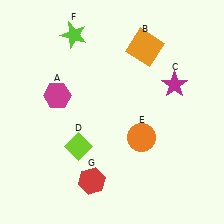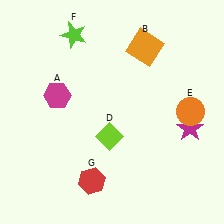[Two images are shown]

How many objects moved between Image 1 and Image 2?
3 objects moved between the two images.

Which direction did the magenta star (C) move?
The magenta star (C) moved down.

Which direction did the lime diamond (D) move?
The lime diamond (D) moved right.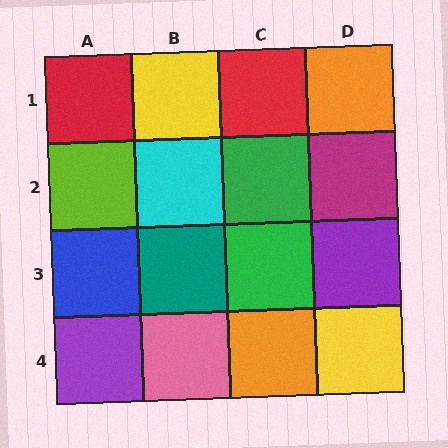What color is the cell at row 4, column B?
Pink.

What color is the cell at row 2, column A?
Lime.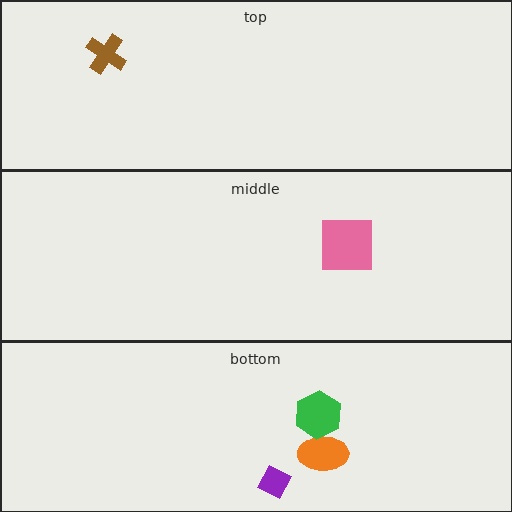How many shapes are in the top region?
1.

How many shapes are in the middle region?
1.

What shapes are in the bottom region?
The orange ellipse, the green hexagon, the purple diamond.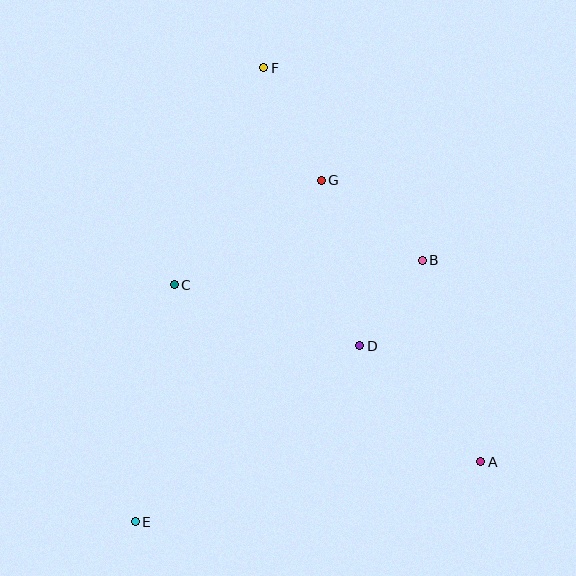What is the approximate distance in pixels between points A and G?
The distance between A and G is approximately 323 pixels.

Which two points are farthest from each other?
Points E and F are farthest from each other.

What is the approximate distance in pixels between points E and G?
The distance between E and G is approximately 389 pixels.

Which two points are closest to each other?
Points B and D are closest to each other.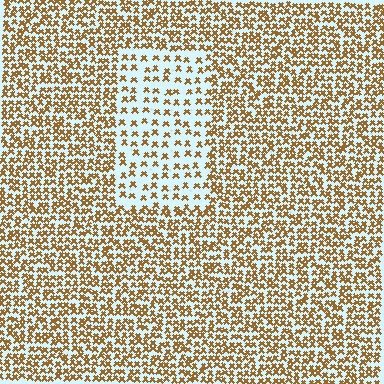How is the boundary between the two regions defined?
The boundary is defined by a change in element density (approximately 2.2x ratio). All elements are the same color, size, and shape.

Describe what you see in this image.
The image contains small brown elements arranged at two different densities. A rectangle-shaped region is visible where the elements are less densely packed than the surrounding area.